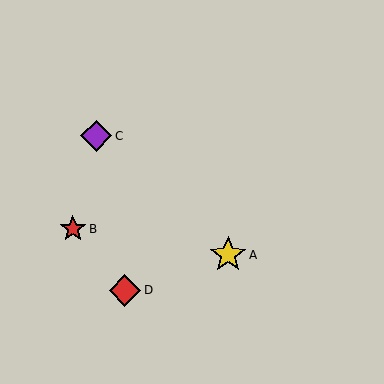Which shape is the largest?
The yellow star (labeled A) is the largest.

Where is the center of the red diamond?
The center of the red diamond is at (125, 290).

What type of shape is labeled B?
Shape B is a red star.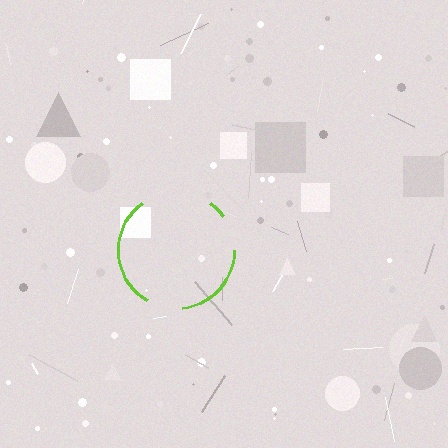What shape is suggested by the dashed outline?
The dashed outline suggests a circle.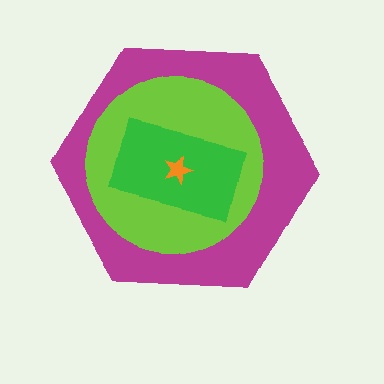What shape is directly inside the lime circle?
The green rectangle.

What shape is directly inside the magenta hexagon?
The lime circle.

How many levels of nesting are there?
4.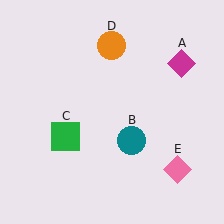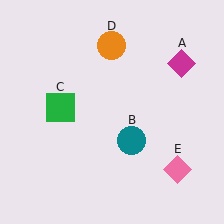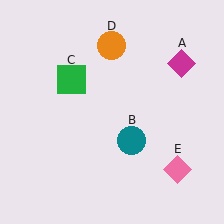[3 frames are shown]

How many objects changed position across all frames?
1 object changed position: green square (object C).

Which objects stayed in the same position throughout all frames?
Magenta diamond (object A) and teal circle (object B) and orange circle (object D) and pink diamond (object E) remained stationary.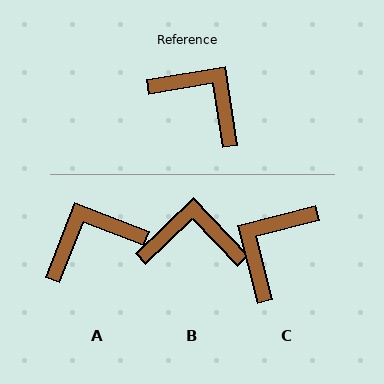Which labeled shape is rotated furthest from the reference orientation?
C, about 95 degrees away.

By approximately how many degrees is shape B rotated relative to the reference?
Approximately 34 degrees counter-clockwise.